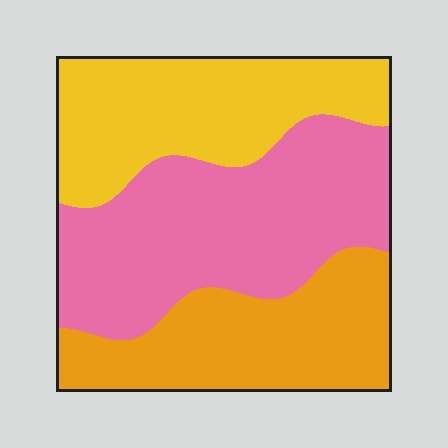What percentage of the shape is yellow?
Yellow takes up about one third (1/3) of the shape.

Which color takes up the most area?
Pink, at roughly 40%.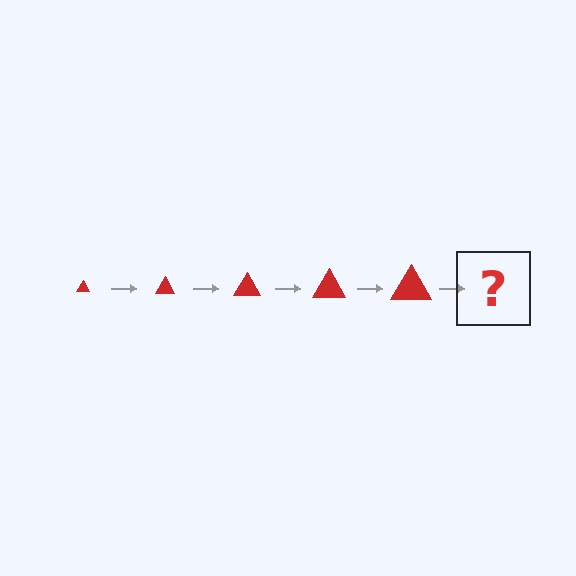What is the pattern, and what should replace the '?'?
The pattern is that the triangle gets progressively larger each step. The '?' should be a red triangle, larger than the previous one.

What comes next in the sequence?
The next element should be a red triangle, larger than the previous one.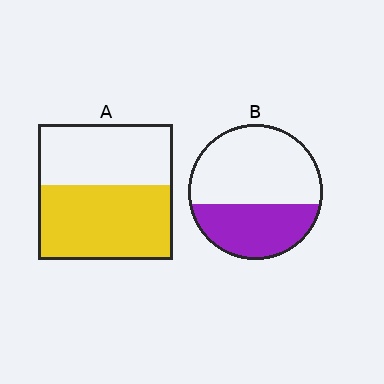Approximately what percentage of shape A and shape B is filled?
A is approximately 55% and B is approximately 40%.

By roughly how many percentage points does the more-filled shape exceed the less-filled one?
By roughly 15 percentage points (A over B).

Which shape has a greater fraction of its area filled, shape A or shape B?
Shape A.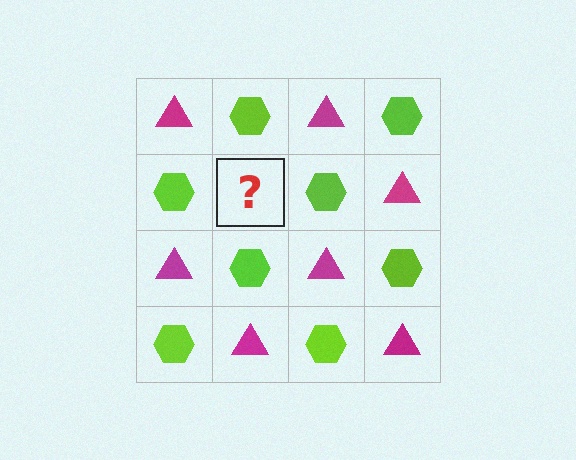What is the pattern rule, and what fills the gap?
The rule is that it alternates magenta triangle and lime hexagon in a checkerboard pattern. The gap should be filled with a magenta triangle.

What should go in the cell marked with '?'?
The missing cell should contain a magenta triangle.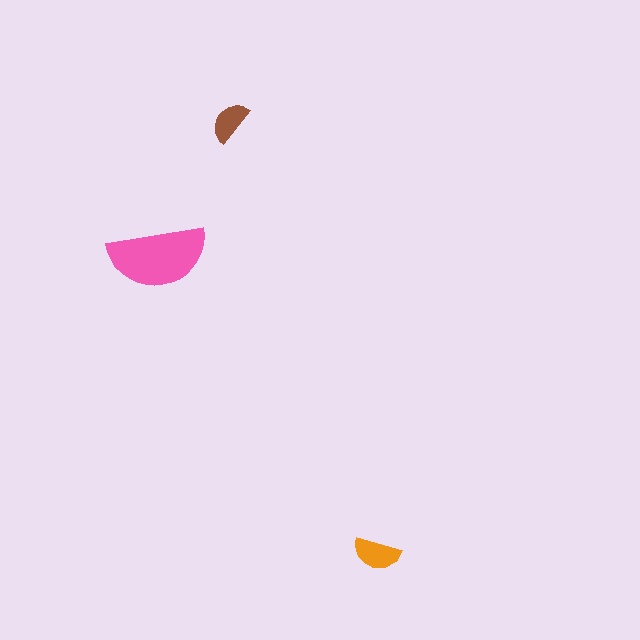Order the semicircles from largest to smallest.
the pink one, the orange one, the brown one.